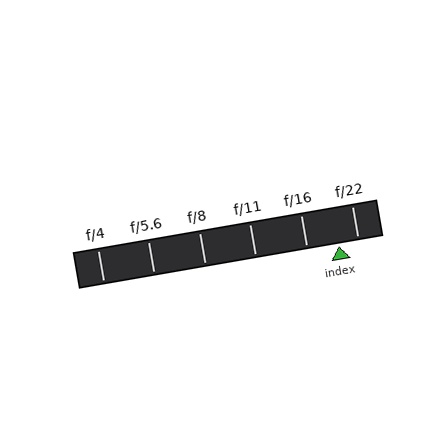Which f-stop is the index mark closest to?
The index mark is closest to f/22.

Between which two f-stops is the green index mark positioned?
The index mark is between f/16 and f/22.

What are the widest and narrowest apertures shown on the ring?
The widest aperture shown is f/4 and the narrowest is f/22.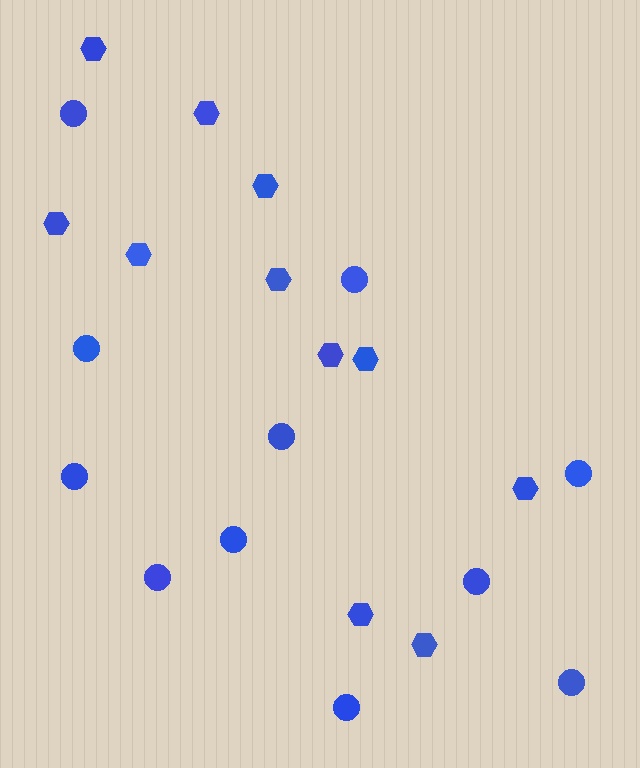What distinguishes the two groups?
There are 2 groups: one group of hexagons (11) and one group of circles (11).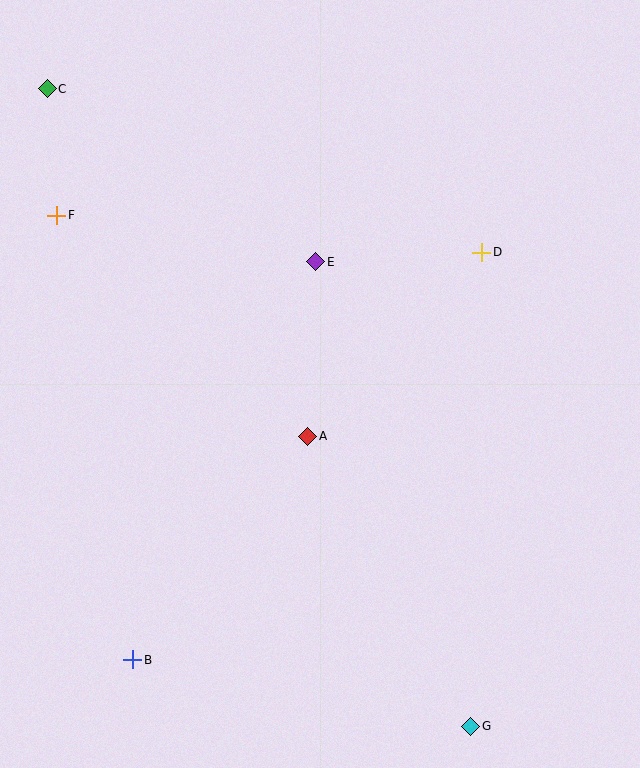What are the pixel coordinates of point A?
Point A is at (308, 436).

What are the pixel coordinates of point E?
Point E is at (316, 262).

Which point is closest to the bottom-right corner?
Point G is closest to the bottom-right corner.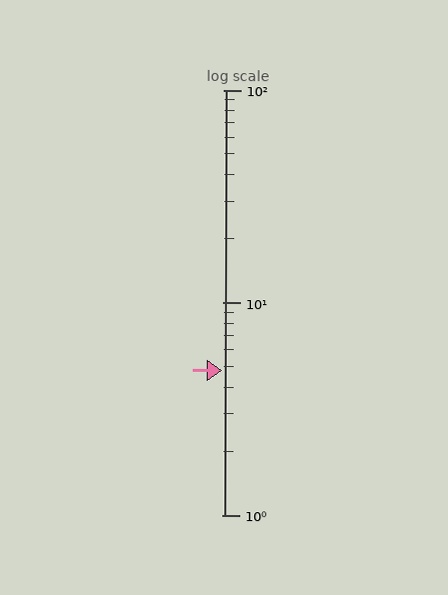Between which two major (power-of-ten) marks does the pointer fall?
The pointer is between 1 and 10.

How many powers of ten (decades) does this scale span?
The scale spans 2 decades, from 1 to 100.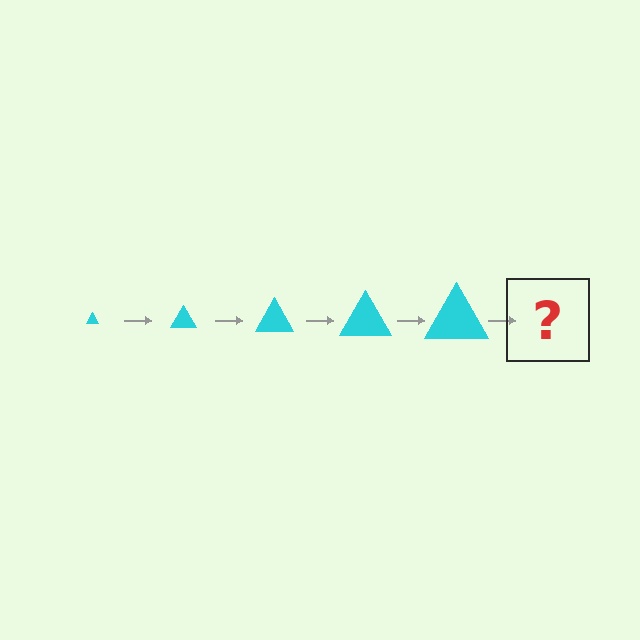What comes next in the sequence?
The next element should be a cyan triangle, larger than the previous one.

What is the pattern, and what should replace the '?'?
The pattern is that the triangle gets progressively larger each step. The '?' should be a cyan triangle, larger than the previous one.